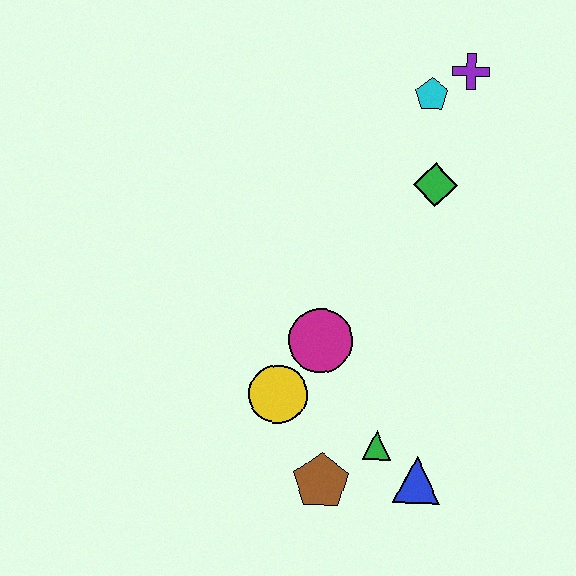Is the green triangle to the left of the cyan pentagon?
Yes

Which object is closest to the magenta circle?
The yellow circle is closest to the magenta circle.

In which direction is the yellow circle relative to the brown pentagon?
The yellow circle is above the brown pentagon.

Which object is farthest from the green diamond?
The brown pentagon is farthest from the green diamond.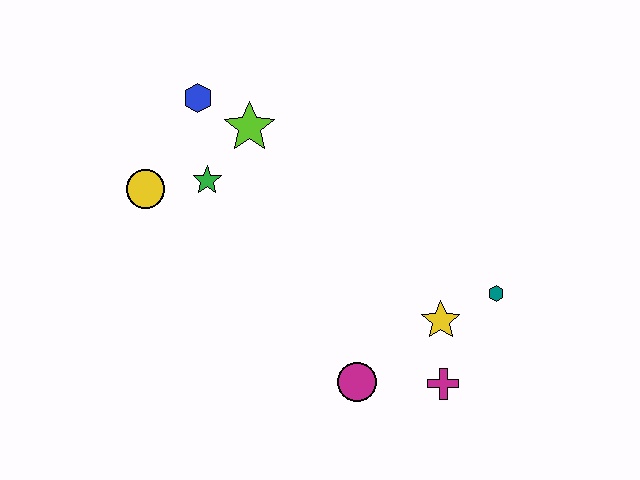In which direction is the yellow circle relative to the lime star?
The yellow circle is to the left of the lime star.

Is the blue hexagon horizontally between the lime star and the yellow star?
No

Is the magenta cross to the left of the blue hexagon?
No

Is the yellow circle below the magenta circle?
No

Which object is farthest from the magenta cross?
The blue hexagon is farthest from the magenta cross.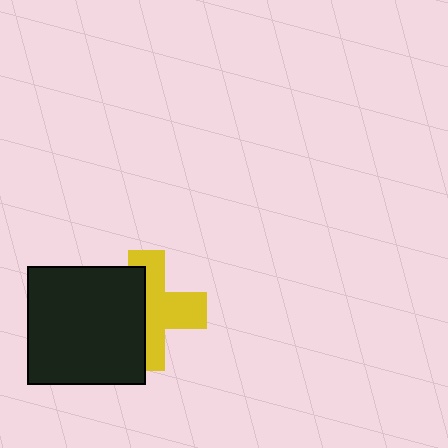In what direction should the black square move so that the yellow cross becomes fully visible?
The black square should move left. That is the shortest direction to clear the overlap and leave the yellow cross fully visible.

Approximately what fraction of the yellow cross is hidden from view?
Roughly 45% of the yellow cross is hidden behind the black square.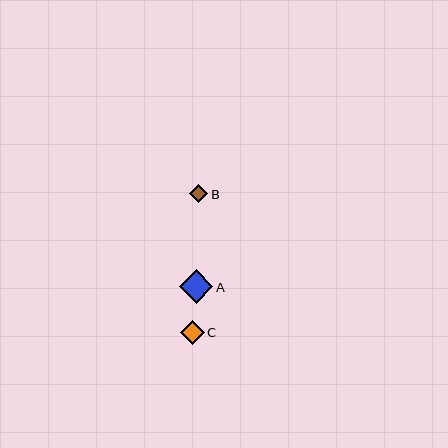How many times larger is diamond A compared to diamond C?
Diamond A is approximately 1.4 times the size of diamond C.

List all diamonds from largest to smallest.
From largest to smallest: A, C, B.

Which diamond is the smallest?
Diamond B is the smallest with a size of approximately 19 pixels.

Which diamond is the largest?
Diamond A is the largest with a size of approximately 33 pixels.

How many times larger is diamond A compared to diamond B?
Diamond A is approximately 1.8 times the size of diamond B.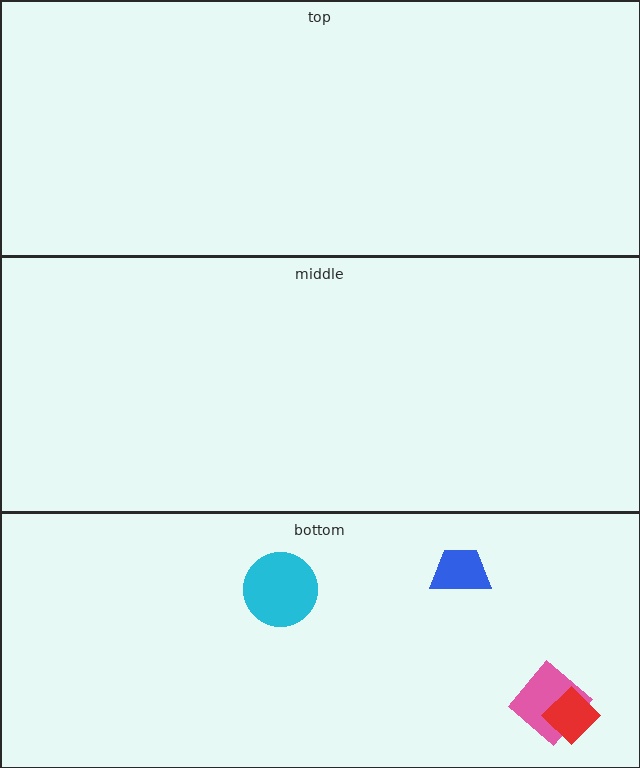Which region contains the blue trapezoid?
The bottom region.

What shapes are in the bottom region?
The cyan circle, the blue trapezoid, the pink diamond, the red diamond.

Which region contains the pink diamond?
The bottom region.